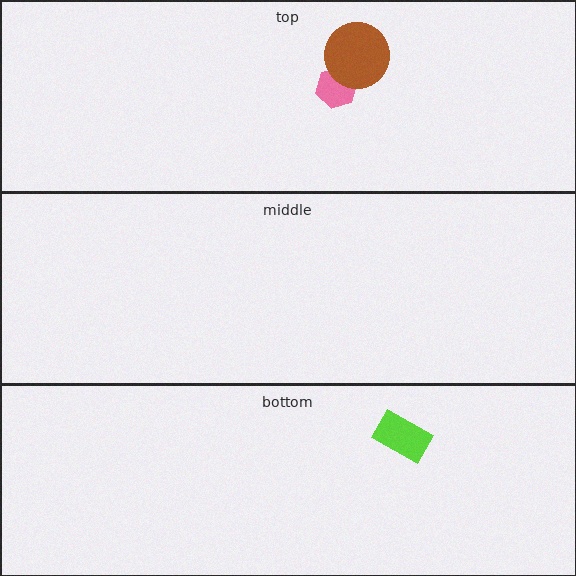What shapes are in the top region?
The pink hexagon, the brown circle.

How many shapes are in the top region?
2.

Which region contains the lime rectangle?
The bottom region.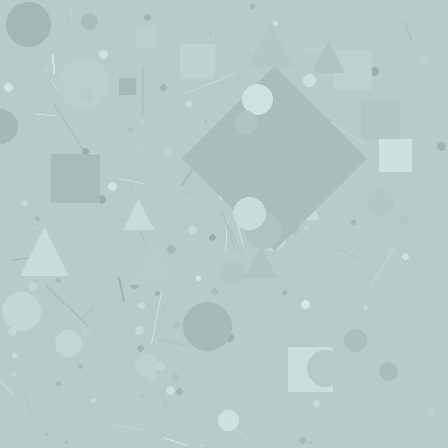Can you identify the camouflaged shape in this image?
The camouflaged shape is a diamond.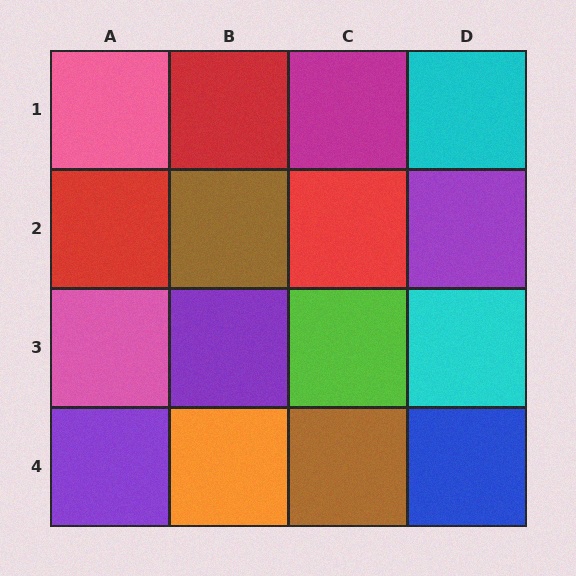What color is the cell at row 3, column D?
Cyan.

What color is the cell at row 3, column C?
Lime.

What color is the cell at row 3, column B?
Purple.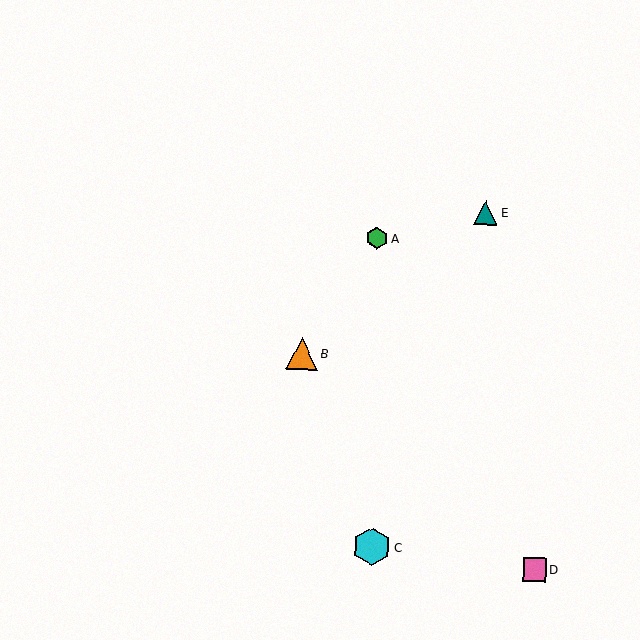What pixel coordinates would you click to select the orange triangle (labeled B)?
Click at (302, 353) to select the orange triangle B.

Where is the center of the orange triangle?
The center of the orange triangle is at (302, 353).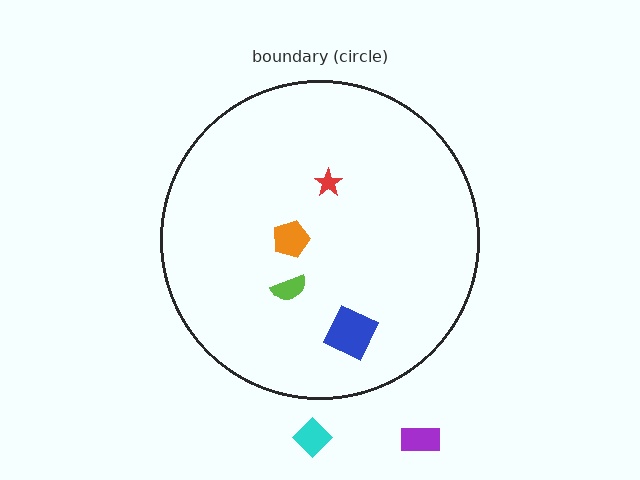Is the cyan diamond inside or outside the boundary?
Outside.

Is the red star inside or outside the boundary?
Inside.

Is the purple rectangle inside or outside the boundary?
Outside.